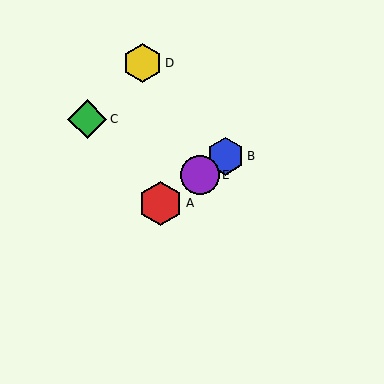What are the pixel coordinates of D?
Object D is at (142, 63).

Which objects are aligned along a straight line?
Objects A, B, E are aligned along a straight line.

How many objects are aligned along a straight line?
3 objects (A, B, E) are aligned along a straight line.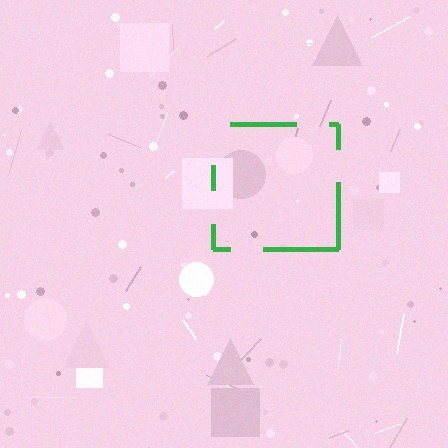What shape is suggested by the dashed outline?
The dashed outline suggests a square.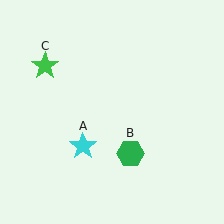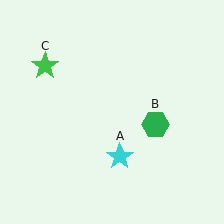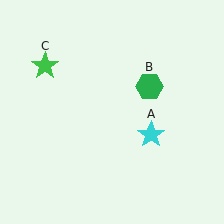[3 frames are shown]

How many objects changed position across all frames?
2 objects changed position: cyan star (object A), green hexagon (object B).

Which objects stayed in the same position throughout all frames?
Green star (object C) remained stationary.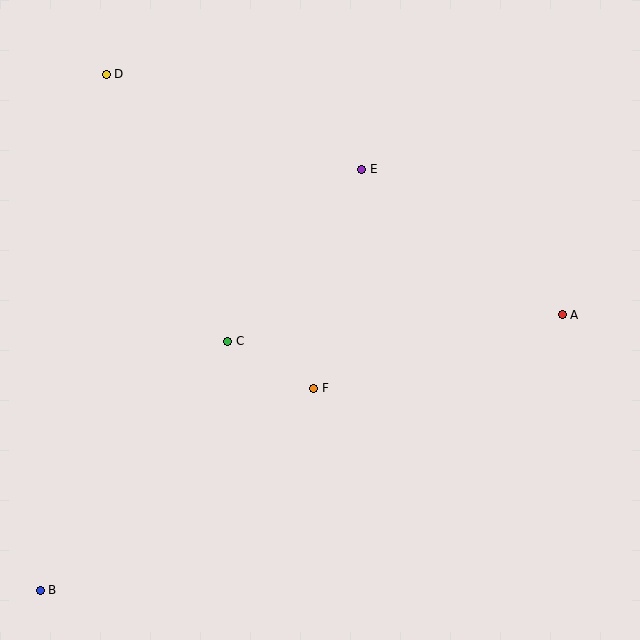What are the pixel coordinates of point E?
Point E is at (362, 169).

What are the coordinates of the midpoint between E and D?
The midpoint between E and D is at (234, 122).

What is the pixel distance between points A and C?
The distance between A and C is 336 pixels.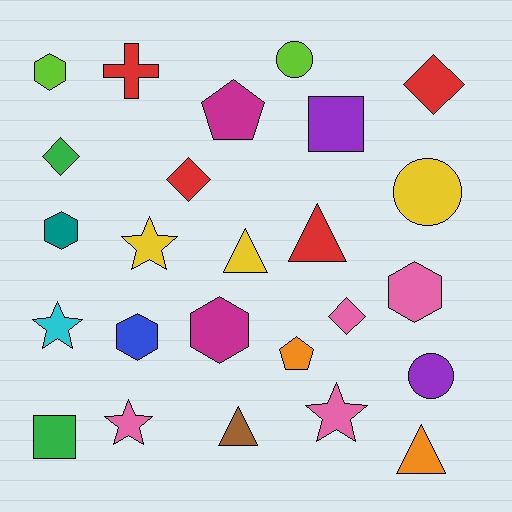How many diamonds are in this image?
There are 4 diamonds.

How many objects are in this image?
There are 25 objects.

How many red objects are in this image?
There are 4 red objects.